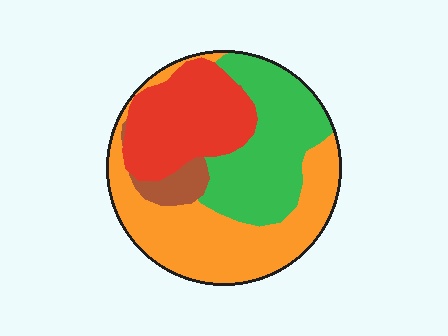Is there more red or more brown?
Red.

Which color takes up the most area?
Orange, at roughly 40%.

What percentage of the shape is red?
Red takes up about one quarter (1/4) of the shape.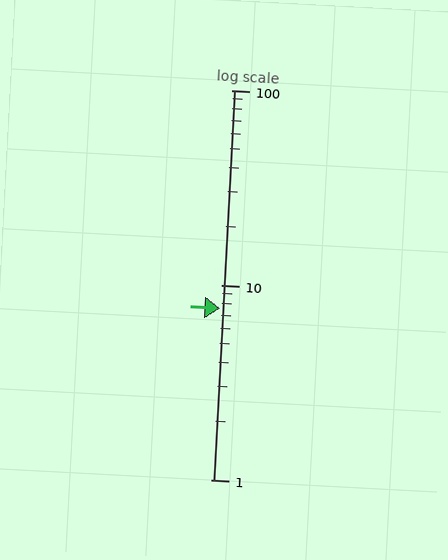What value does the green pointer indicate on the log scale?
The pointer indicates approximately 7.6.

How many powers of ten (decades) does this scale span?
The scale spans 2 decades, from 1 to 100.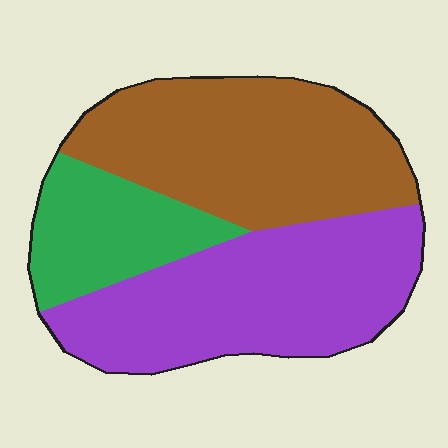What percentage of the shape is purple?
Purple takes up about two fifths (2/5) of the shape.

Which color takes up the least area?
Green, at roughly 20%.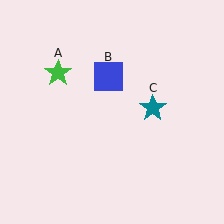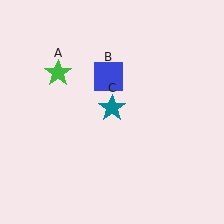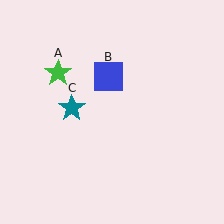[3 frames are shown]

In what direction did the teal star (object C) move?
The teal star (object C) moved left.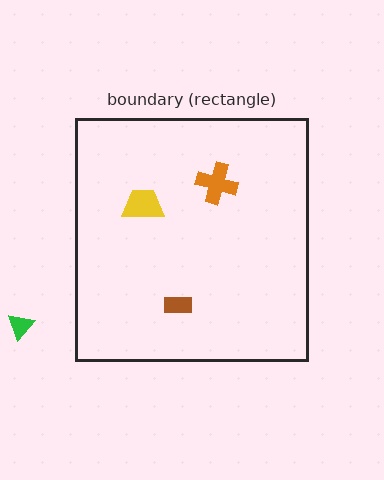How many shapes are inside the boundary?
3 inside, 1 outside.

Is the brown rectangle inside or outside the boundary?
Inside.